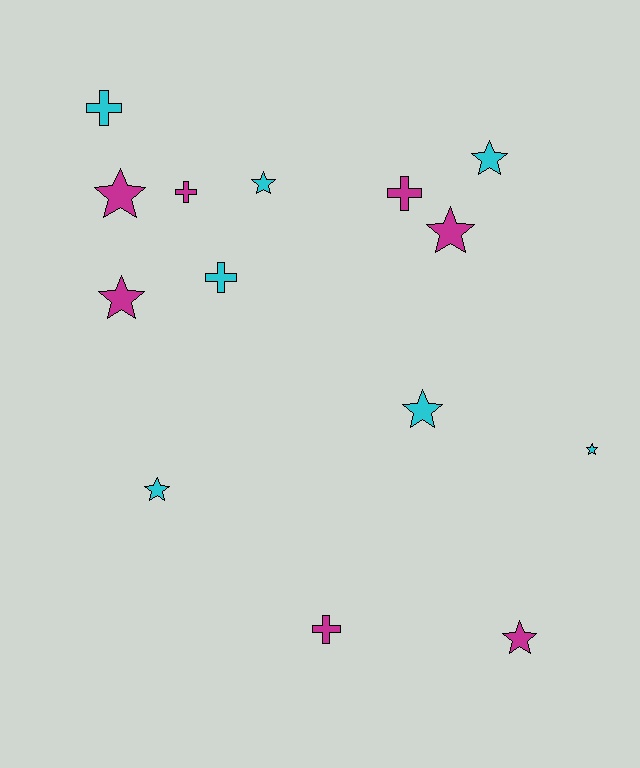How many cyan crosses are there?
There are 2 cyan crosses.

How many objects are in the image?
There are 14 objects.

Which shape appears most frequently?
Star, with 9 objects.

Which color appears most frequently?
Cyan, with 7 objects.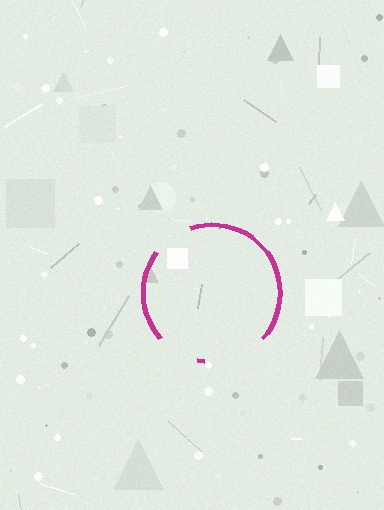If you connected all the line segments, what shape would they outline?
They would outline a circle.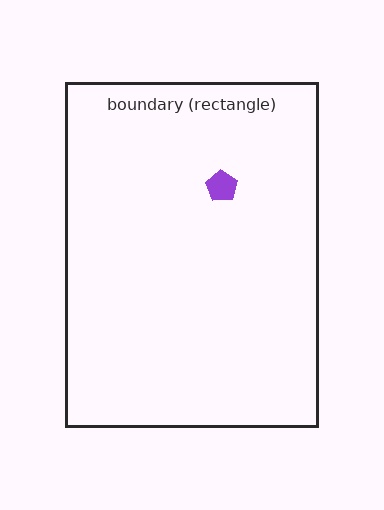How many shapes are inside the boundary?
1 inside, 0 outside.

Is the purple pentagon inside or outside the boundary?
Inside.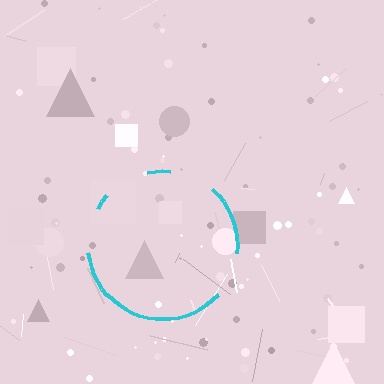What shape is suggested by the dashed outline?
The dashed outline suggests a circle.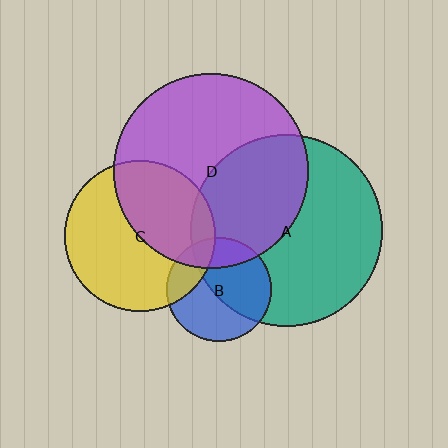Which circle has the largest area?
Circle D (purple).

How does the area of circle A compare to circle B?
Approximately 3.4 times.